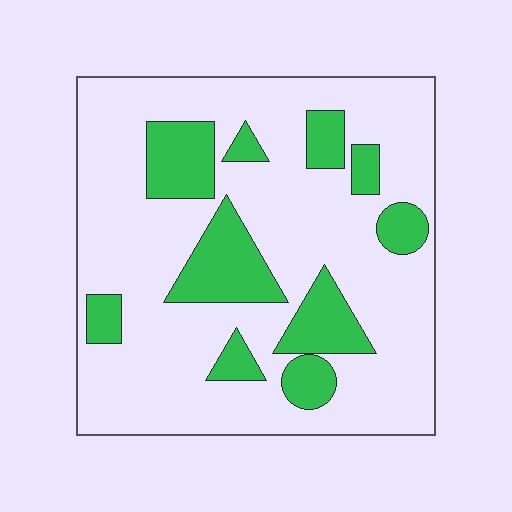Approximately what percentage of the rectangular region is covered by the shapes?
Approximately 25%.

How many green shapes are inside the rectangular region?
10.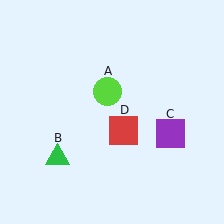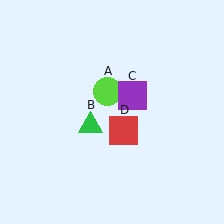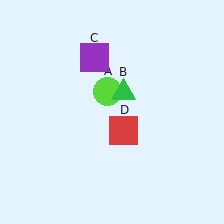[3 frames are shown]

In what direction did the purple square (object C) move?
The purple square (object C) moved up and to the left.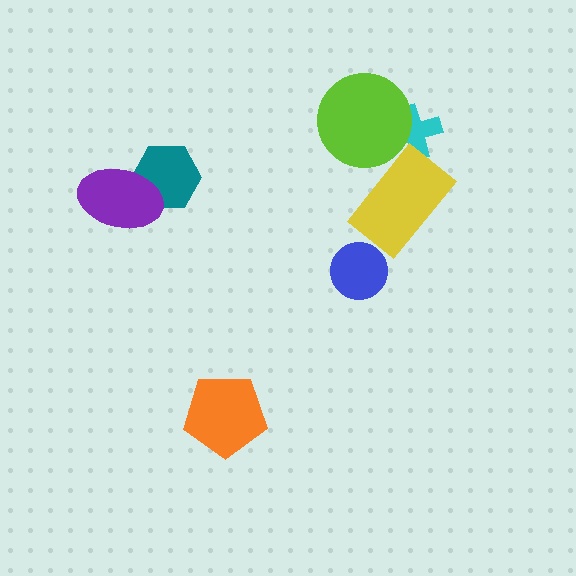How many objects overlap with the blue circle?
0 objects overlap with the blue circle.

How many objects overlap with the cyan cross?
1 object overlaps with the cyan cross.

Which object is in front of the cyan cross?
The lime circle is in front of the cyan cross.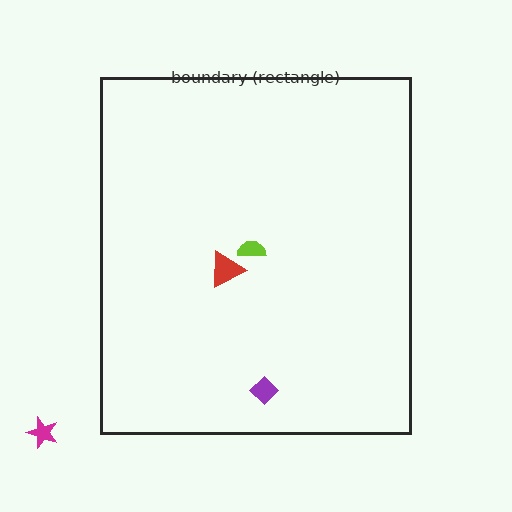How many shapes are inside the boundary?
3 inside, 1 outside.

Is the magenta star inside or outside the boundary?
Outside.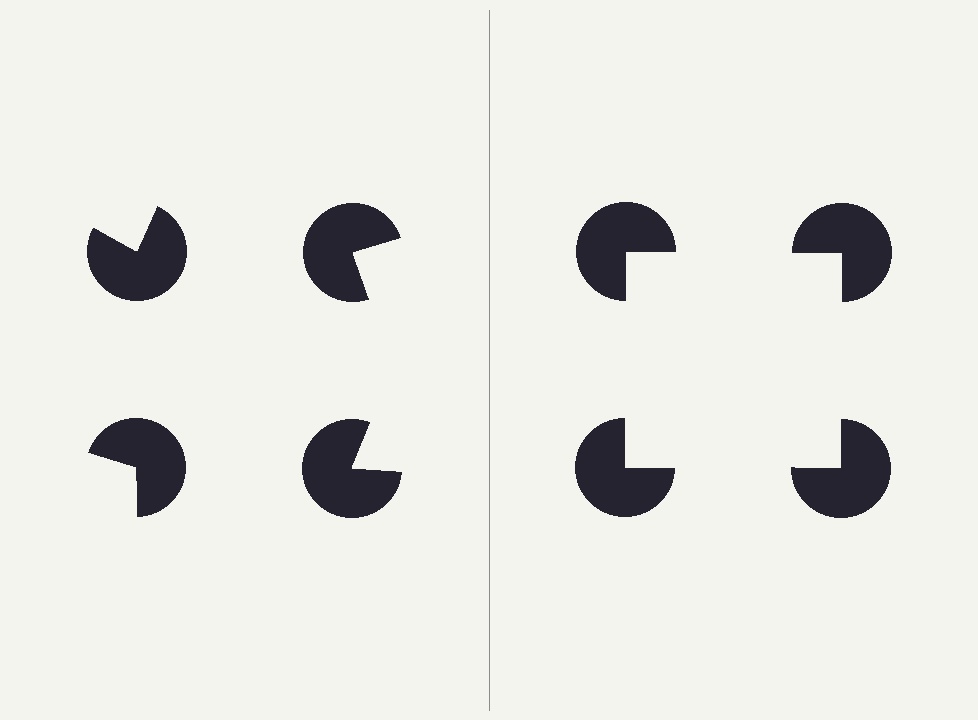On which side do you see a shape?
An illusory square appears on the right side. On the left side the wedge cuts are rotated, so no coherent shape forms.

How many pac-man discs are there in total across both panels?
8 — 4 on each side.